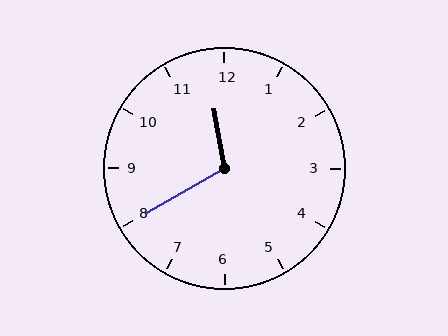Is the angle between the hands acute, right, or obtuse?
It is obtuse.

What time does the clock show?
11:40.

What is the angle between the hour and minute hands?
Approximately 110 degrees.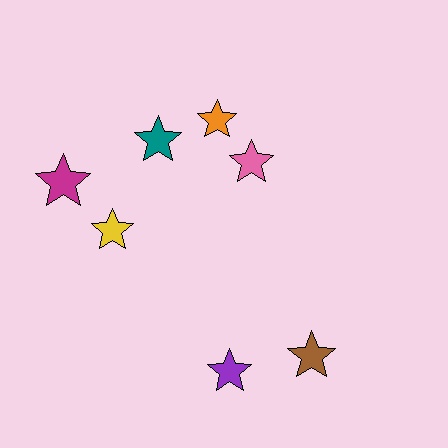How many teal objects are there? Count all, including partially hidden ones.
There is 1 teal object.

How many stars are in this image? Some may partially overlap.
There are 7 stars.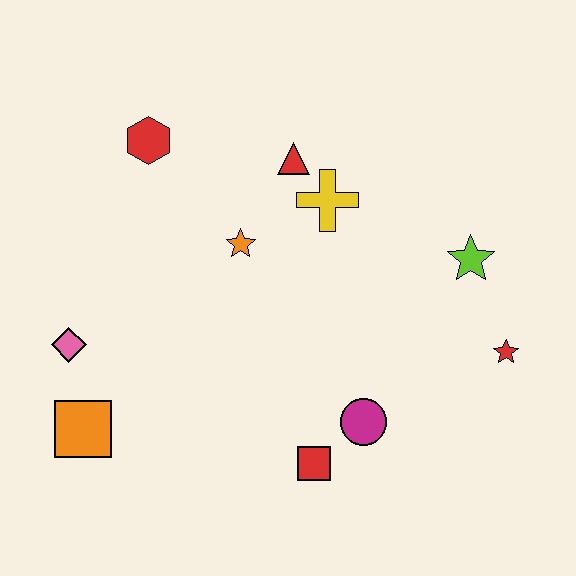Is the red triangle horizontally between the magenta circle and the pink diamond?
Yes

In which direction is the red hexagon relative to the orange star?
The red hexagon is above the orange star.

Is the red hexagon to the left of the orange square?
No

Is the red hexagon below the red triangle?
No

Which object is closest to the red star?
The lime star is closest to the red star.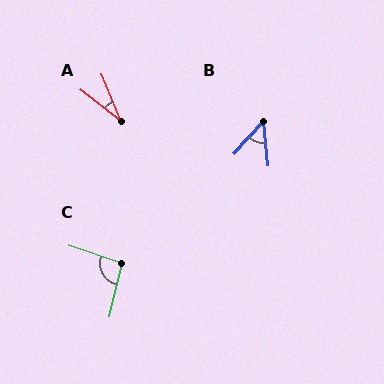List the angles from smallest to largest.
A (30°), B (48°), C (95°).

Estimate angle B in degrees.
Approximately 48 degrees.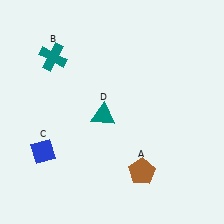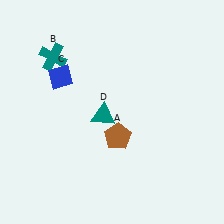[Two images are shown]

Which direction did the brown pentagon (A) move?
The brown pentagon (A) moved up.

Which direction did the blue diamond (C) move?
The blue diamond (C) moved up.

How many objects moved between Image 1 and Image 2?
2 objects moved between the two images.